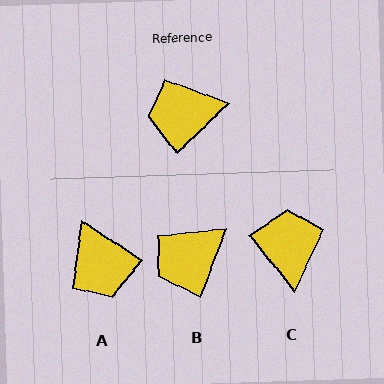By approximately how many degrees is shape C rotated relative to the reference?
Approximately 95 degrees clockwise.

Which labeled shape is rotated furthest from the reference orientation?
A, about 102 degrees away.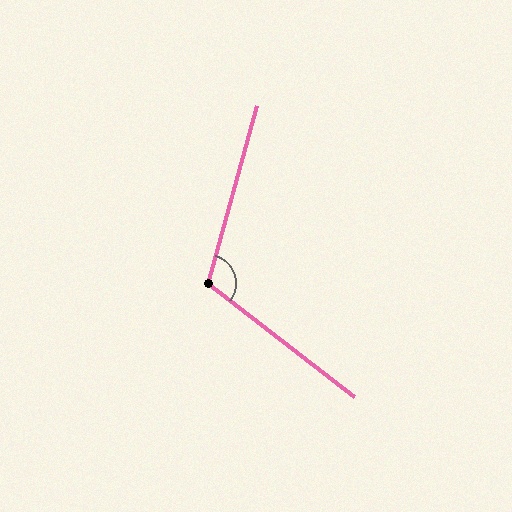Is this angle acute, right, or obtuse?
It is obtuse.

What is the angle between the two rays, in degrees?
Approximately 112 degrees.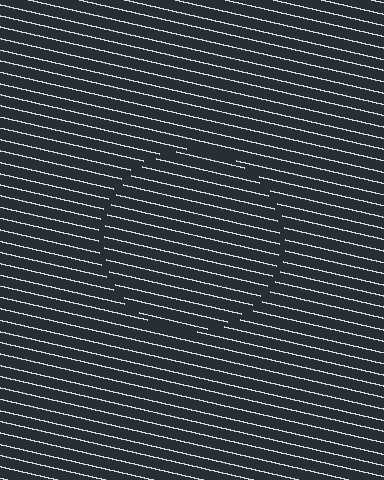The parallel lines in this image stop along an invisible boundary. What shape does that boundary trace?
An illusory circle. The interior of the shape contains the same grating, shifted by half a period — the contour is defined by the phase discontinuity where line-ends from the inner and outer gratings abut.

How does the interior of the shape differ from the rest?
The interior of the shape contains the same grating, shifted by half a period — the contour is defined by the phase discontinuity where line-ends from the inner and outer gratings abut.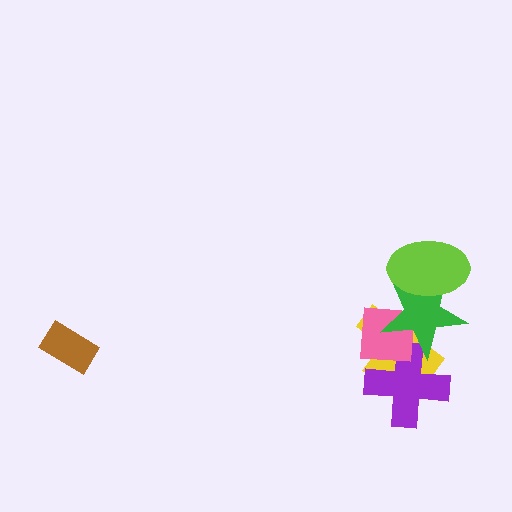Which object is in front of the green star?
The lime ellipse is in front of the green star.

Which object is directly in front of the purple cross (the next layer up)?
The pink square is directly in front of the purple cross.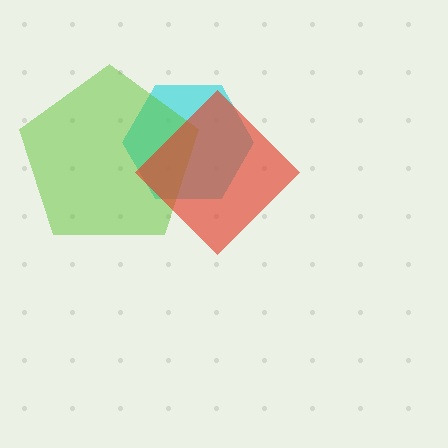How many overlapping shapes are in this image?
There are 3 overlapping shapes in the image.